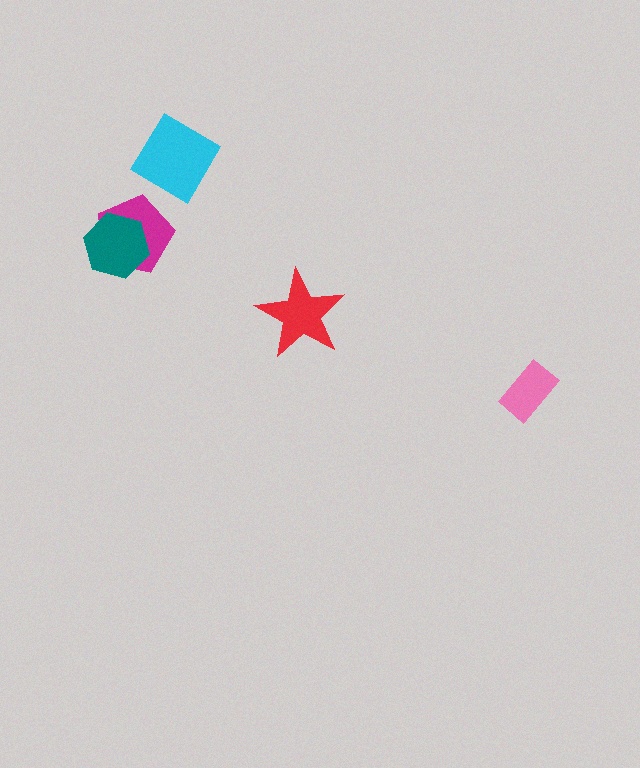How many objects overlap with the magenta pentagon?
1 object overlaps with the magenta pentagon.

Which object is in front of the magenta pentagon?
The teal hexagon is in front of the magenta pentagon.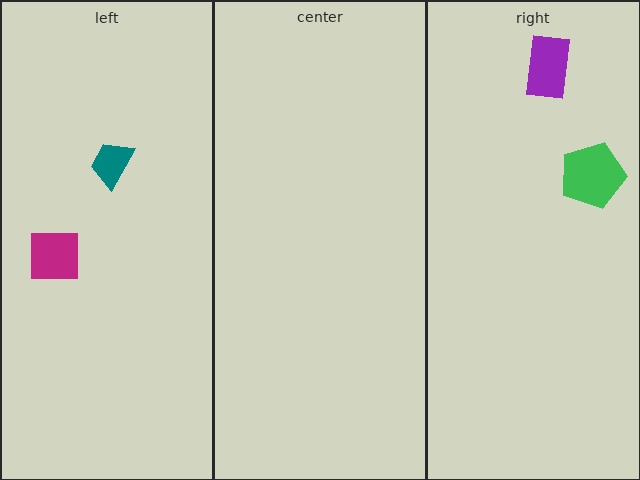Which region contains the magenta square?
The left region.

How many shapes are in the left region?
2.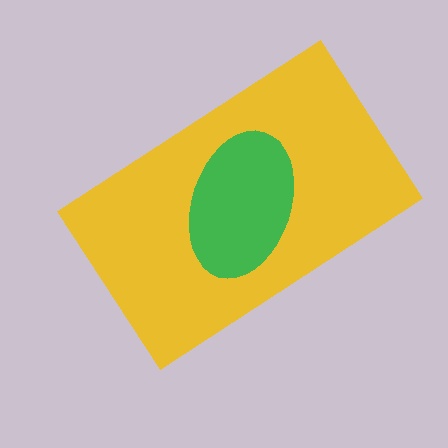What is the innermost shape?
The green ellipse.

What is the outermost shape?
The yellow rectangle.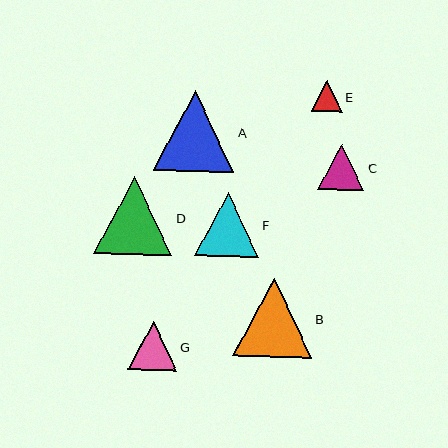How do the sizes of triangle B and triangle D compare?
Triangle B and triangle D are approximately the same size.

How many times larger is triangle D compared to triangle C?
Triangle D is approximately 1.7 times the size of triangle C.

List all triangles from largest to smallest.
From largest to smallest: A, B, D, F, G, C, E.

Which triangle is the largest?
Triangle A is the largest with a size of approximately 80 pixels.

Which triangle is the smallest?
Triangle E is the smallest with a size of approximately 31 pixels.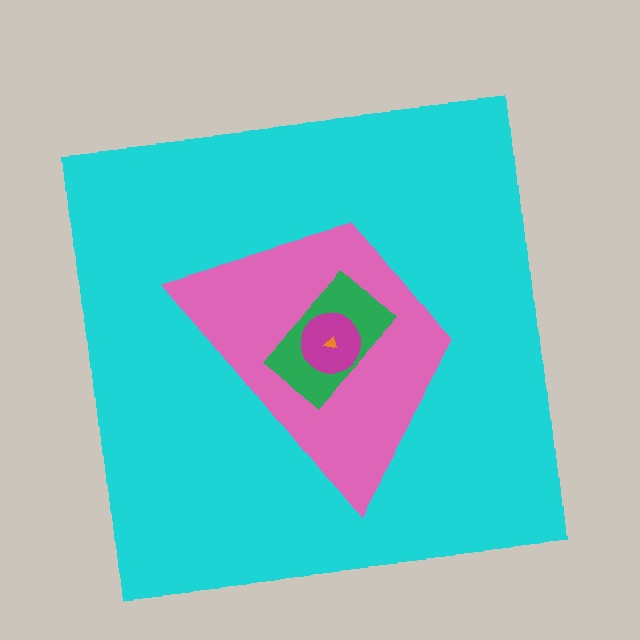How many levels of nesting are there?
5.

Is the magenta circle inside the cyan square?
Yes.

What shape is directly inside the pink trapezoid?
The green rectangle.